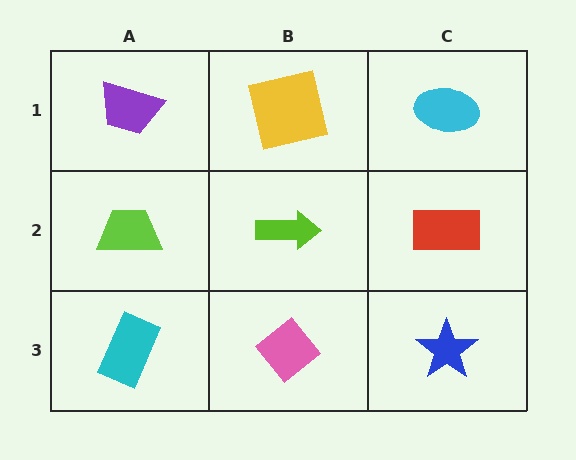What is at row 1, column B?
A yellow square.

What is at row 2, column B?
A lime arrow.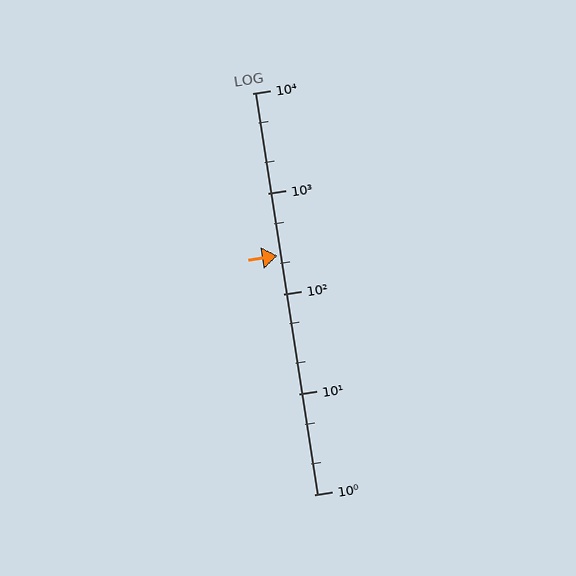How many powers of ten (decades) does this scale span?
The scale spans 4 decades, from 1 to 10000.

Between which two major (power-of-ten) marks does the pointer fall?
The pointer is between 100 and 1000.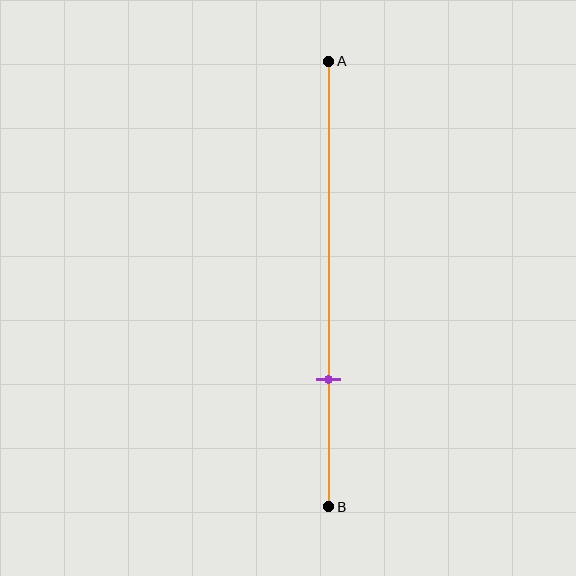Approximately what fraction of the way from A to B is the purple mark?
The purple mark is approximately 70% of the way from A to B.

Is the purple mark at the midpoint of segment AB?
No, the mark is at about 70% from A, not at the 50% midpoint.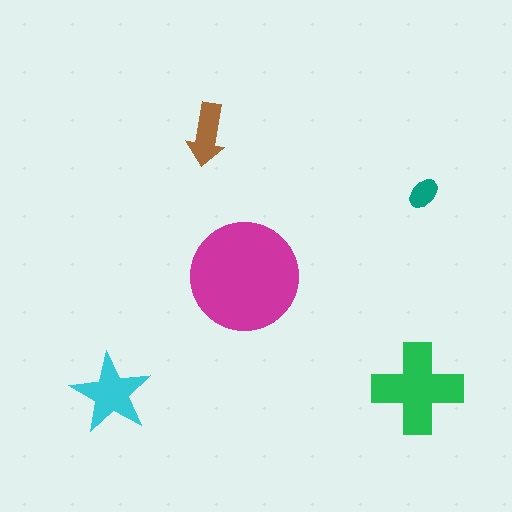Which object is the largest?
The magenta circle.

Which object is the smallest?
The teal ellipse.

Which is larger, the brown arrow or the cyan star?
The cyan star.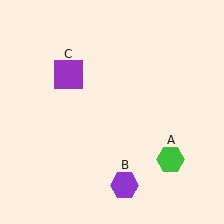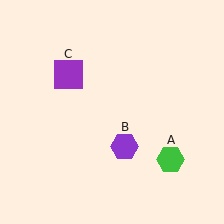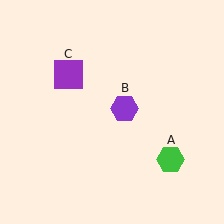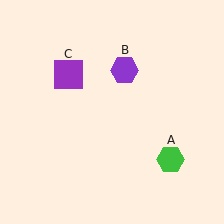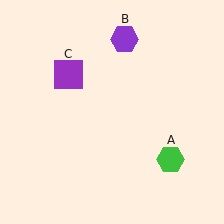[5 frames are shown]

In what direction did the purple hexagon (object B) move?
The purple hexagon (object B) moved up.